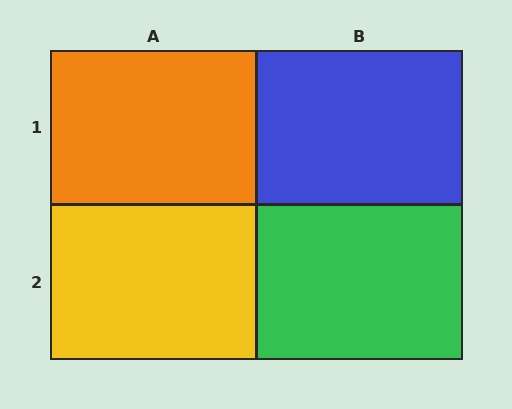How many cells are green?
1 cell is green.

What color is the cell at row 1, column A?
Orange.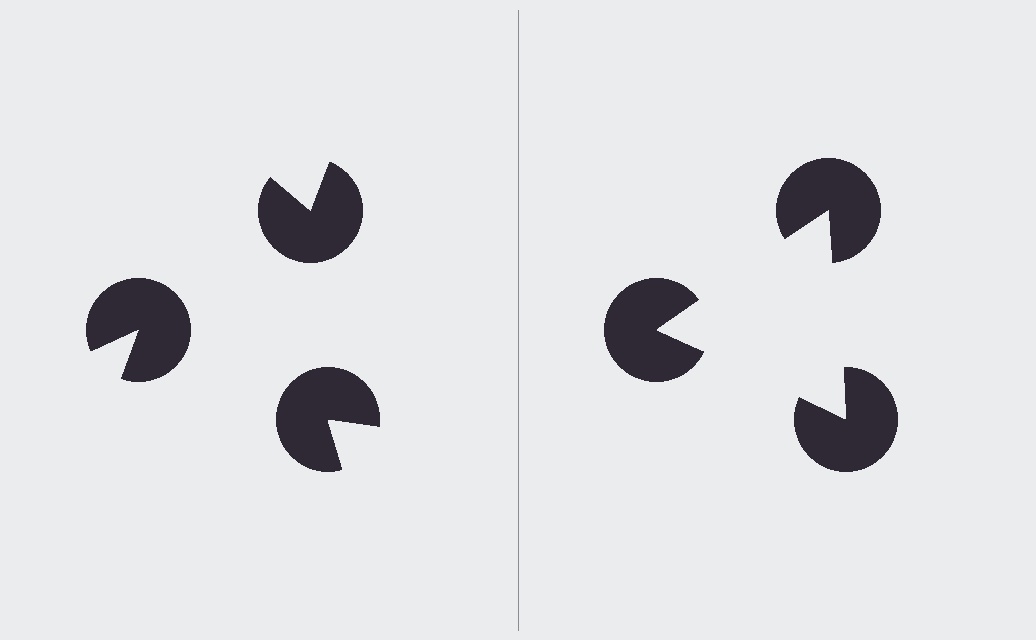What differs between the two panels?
The pac-man discs are positioned identically on both sides; only the wedge orientations differ. On the right they align to a triangle; on the left they are misaligned.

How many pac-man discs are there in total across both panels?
6 — 3 on each side.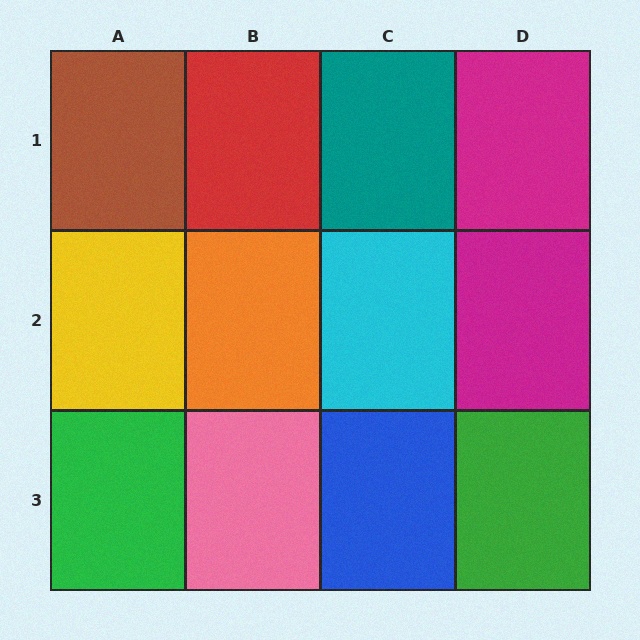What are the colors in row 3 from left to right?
Green, pink, blue, green.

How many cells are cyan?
1 cell is cyan.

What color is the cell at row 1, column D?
Magenta.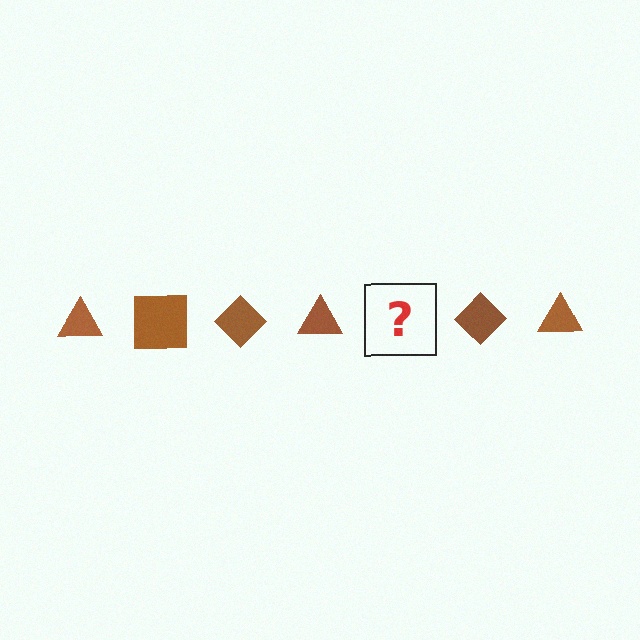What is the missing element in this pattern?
The missing element is a brown square.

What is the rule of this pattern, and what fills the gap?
The rule is that the pattern cycles through triangle, square, diamond shapes in brown. The gap should be filled with a brown square.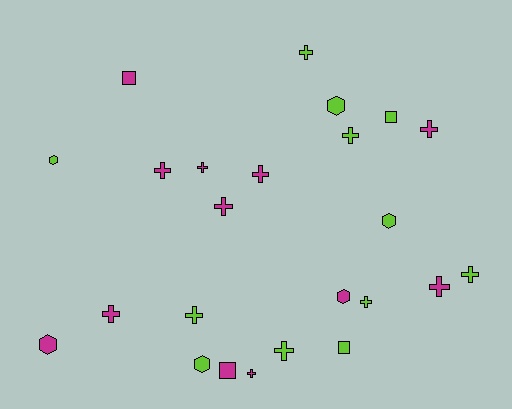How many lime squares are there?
There are 2 lime squares.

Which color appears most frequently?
Lime, with 12 objects.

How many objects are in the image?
There are 24 objects.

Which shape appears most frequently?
Cross, with 14 objects.